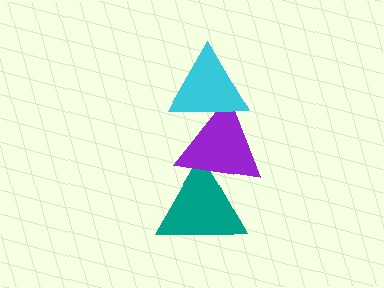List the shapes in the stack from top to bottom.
From top to bottom: the cyan triangle, the purple triangle, the teal triangle.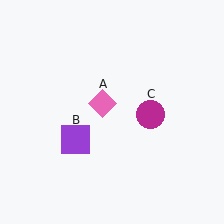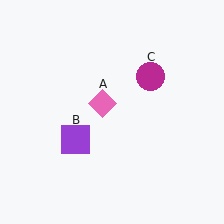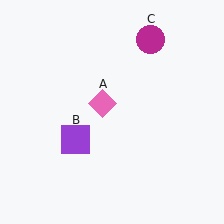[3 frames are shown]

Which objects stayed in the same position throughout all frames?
Pink diamond (object A) and purple square (object B) remained stationary.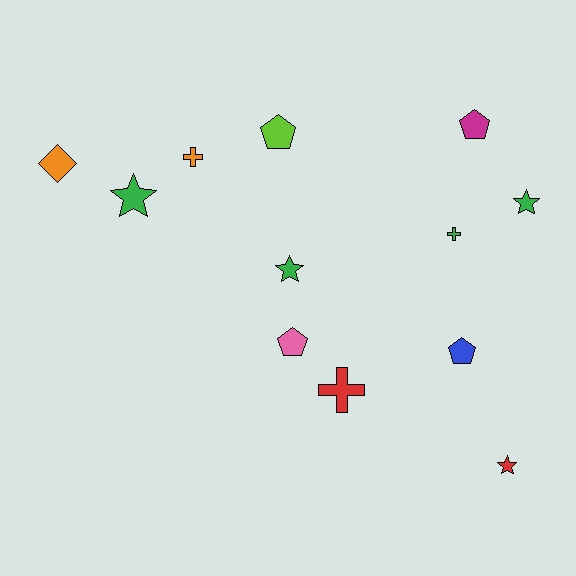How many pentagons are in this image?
There are 4 pentagons.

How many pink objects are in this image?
There is 1 pink object.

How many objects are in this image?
There are 12 objects.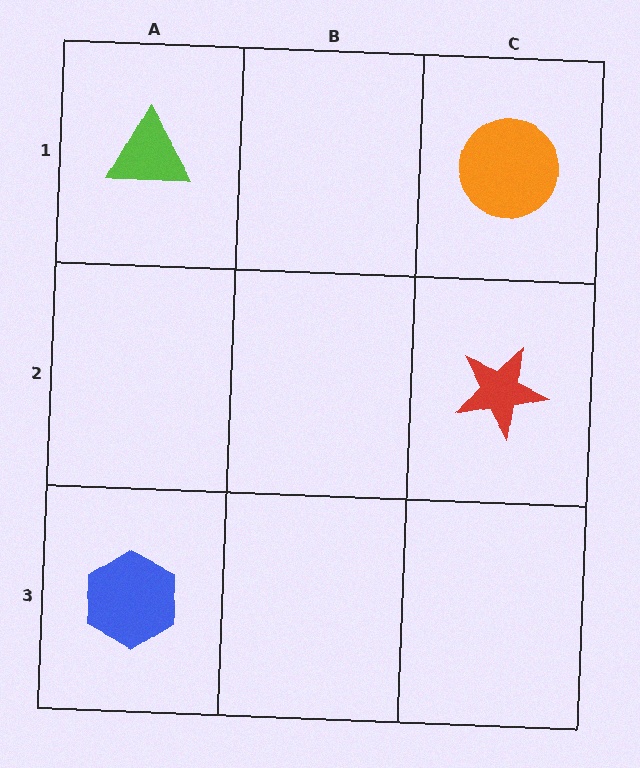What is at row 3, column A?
A blue hexagon.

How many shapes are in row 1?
2 shapes.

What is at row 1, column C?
An orange circle.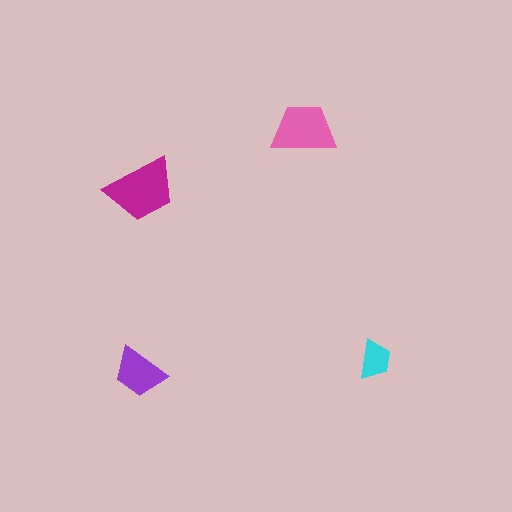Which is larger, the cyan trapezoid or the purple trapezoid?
The purple one.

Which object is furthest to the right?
The cyan trapezoid is rightmost.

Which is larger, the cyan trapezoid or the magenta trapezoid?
The magenta one.